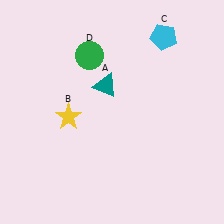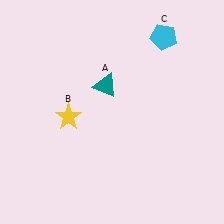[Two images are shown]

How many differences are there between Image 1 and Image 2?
There is 1 difference between the two images.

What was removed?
The green circle (D) was removed in Image 2.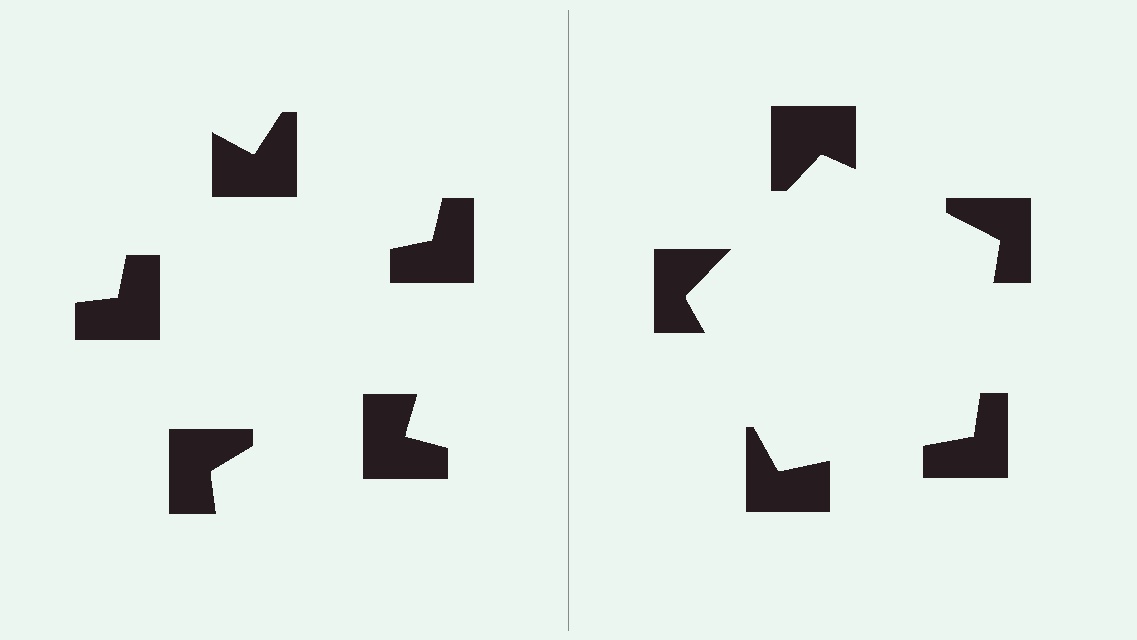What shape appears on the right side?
An illusory pentagon.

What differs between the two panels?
The notched squares are positioned identically on both sides; only the wedge orientations differ. On the right they align to a pentagon; on the left they are misaligned.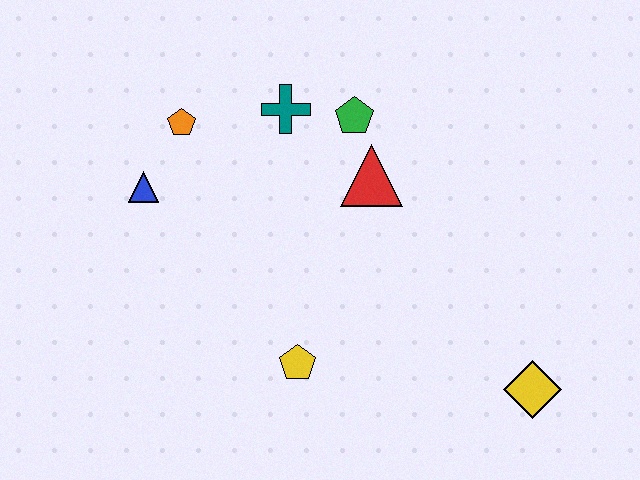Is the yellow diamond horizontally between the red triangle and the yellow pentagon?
No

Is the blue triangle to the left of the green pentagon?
Yes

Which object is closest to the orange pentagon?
The blue triangle is closest to the orange pentagon.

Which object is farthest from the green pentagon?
The yellow diamond is farthest from the green pentagon.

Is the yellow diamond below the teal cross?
Yes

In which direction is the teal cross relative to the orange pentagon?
The teal cross is to the right of the orange pentagon.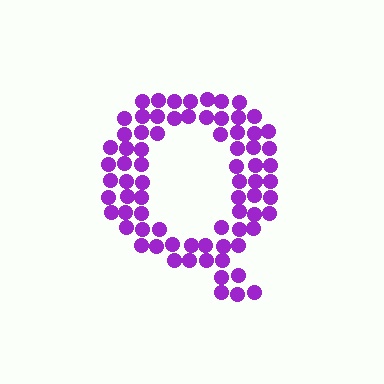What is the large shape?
The large shape is the letter Q.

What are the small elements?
The small elements are circles.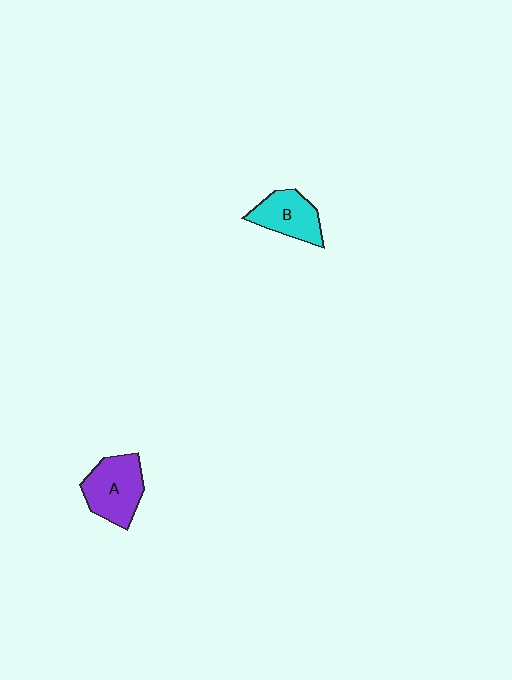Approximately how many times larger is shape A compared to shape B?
Approximately 1.2 times.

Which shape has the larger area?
Shape A (purple).